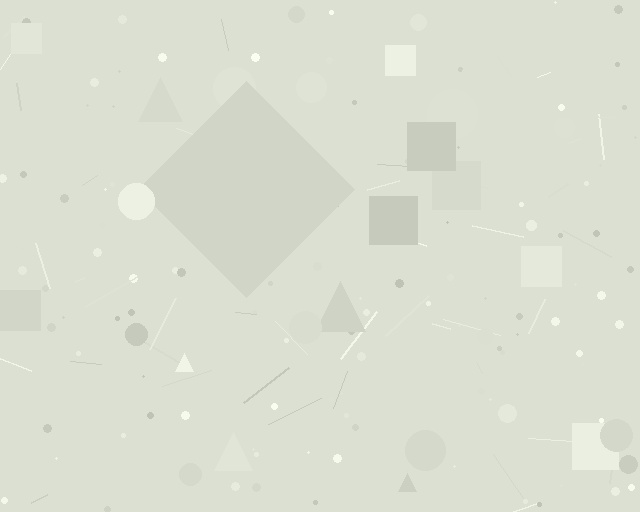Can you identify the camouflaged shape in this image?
The camouflaged shape is a diamond.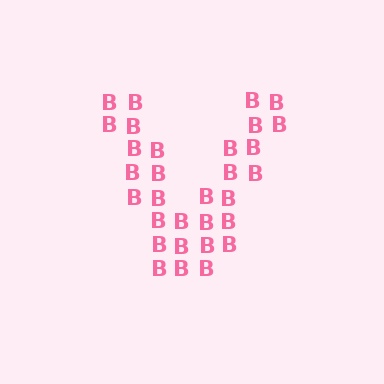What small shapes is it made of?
It is made of small letter B's.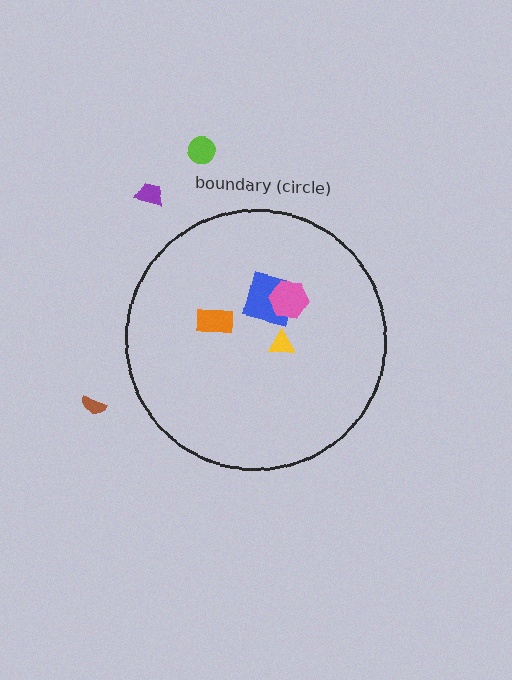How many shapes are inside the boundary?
4 inside, 3 outside.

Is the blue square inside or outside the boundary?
Inside.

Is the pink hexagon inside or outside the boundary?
Inside.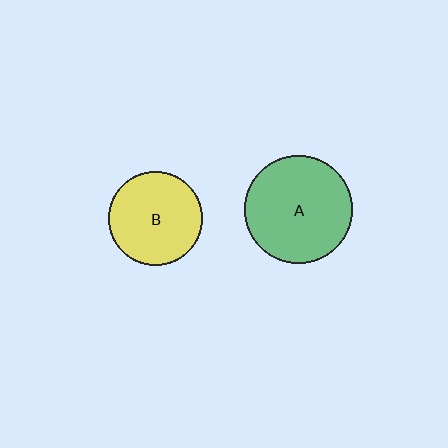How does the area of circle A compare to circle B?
Approximately 1.3 times.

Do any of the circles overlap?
No, none of the circles overlap.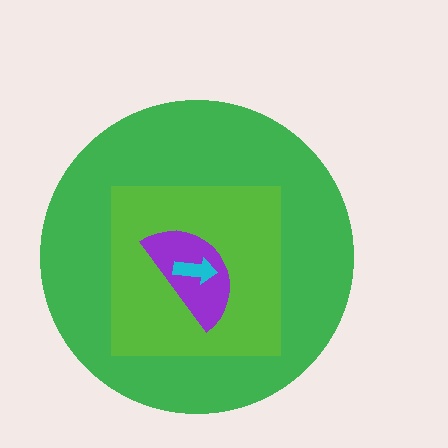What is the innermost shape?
The cyan arrow.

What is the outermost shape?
The green circle.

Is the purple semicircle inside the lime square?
Yes.